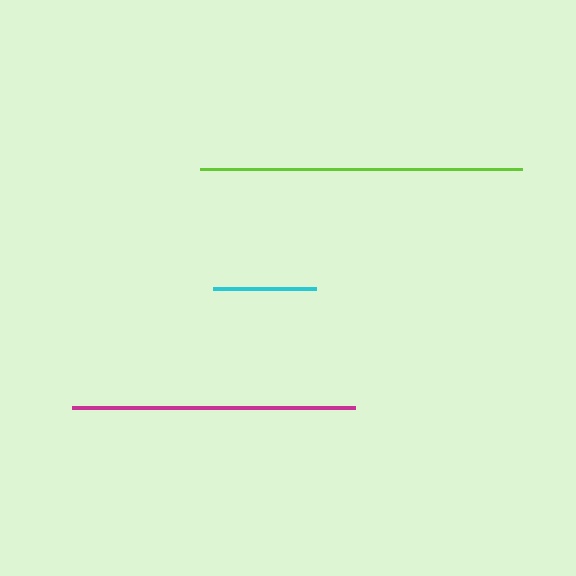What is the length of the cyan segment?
The cyan segment is approximately 103 pixels long.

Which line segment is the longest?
The lime line is the longest at approximately 322 pixels.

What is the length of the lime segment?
The lime segment is approximately 322 pixels long.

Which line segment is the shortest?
The cyan line is the shortest at approximately 103 pixels.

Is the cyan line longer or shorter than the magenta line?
The magenta line is longer than the cyan line.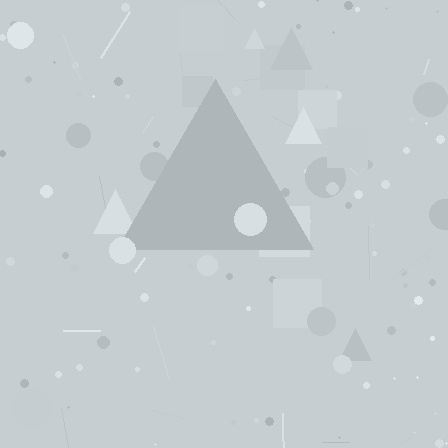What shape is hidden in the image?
A triangle is hidden in the image.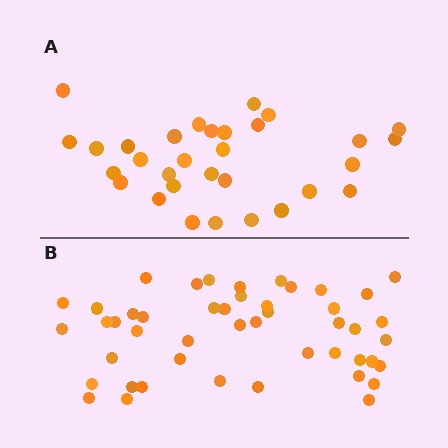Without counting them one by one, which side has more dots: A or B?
Region B (the bottom region) has more dots.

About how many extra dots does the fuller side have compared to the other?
Region B has approximately 15 more dots than region A.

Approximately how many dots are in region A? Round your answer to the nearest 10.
About 30 dots. (The exact count is 31, which rounds to 30.)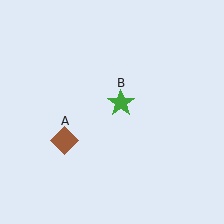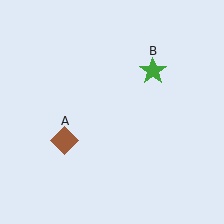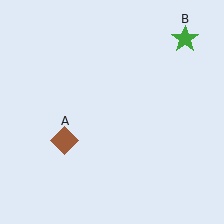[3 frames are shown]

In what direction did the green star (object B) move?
The green star (object B) moved up and to the right.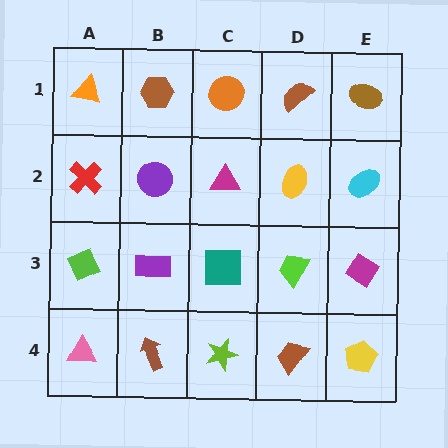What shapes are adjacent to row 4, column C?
A teal square (row 3, column C), a brown arrow (row 4, column B), a brown trapezoid (row 4, column D).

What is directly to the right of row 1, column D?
A brown ellipse.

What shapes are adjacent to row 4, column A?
A lime diamond (row 3, column A), a brown arrow (row 4, column B).